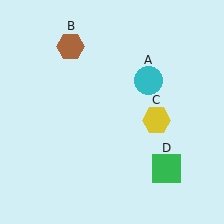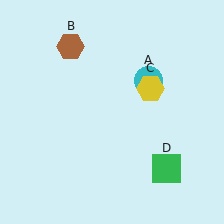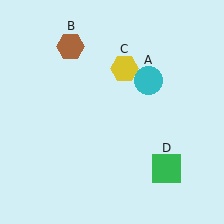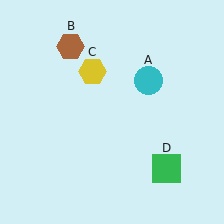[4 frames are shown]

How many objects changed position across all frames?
1 object changed position: yellow hexagon (object C).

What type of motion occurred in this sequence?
The yellow hexagon (object C) rotated counterclockwise around the center of the scene.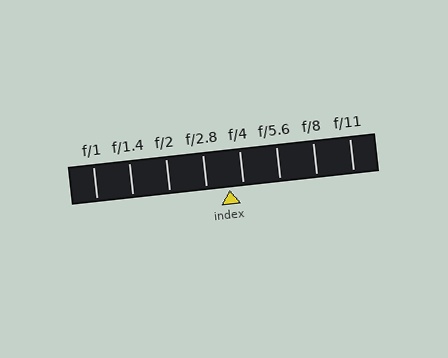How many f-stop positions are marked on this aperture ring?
There are 8 f-stop positions marked.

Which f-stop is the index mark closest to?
The index mark is closest to f/4.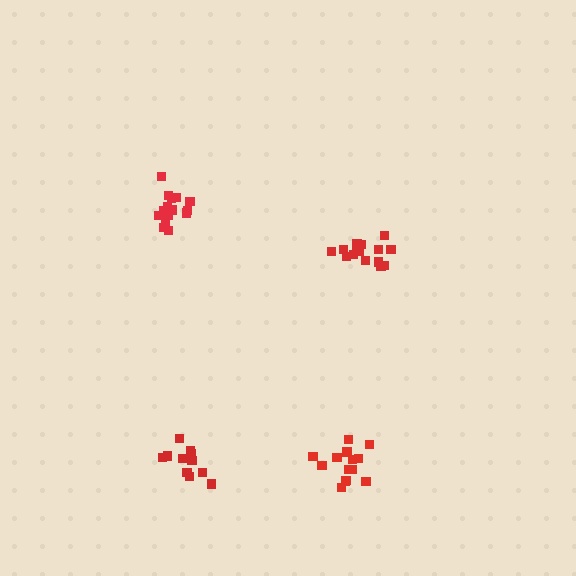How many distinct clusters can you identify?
There are 4 distinct clusters.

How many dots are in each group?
Group 1: 14 dots, Group 2: 15 dots, Group 3: 15 dots, Group 4: 12 dots (56 total).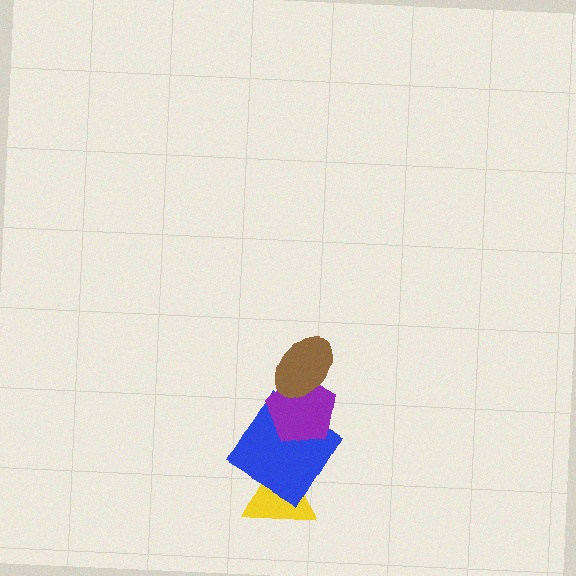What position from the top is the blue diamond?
The blue diamond is 3rd from the top.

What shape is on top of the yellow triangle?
The blue diamond is on top of the yellow triangle.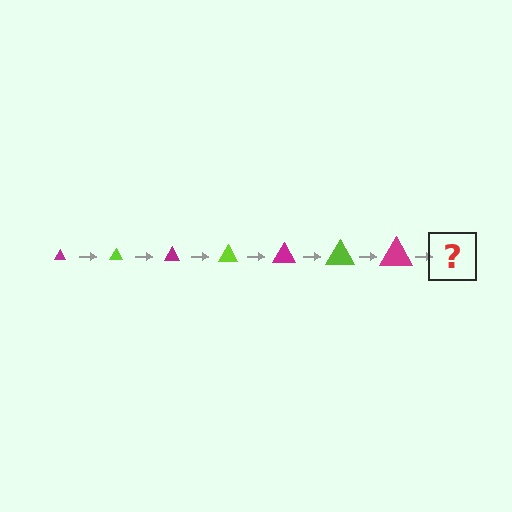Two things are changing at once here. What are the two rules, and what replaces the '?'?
The two rules are that the triangle grows larger each step and the color cycles through magenta and lime. The '?' should be a lime triangle, larger than the previous one.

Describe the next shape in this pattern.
It should be a lime triangle, larger than the previous one.